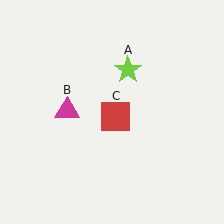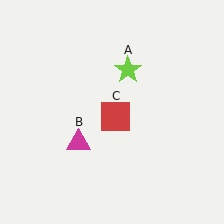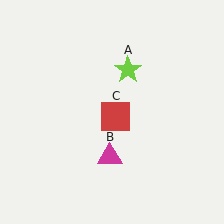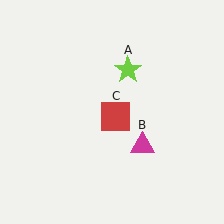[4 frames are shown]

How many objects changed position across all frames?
1 object changed position: magenta triangle (object B).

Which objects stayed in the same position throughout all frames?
Lime star (object A) and red square (object C) remained stationary.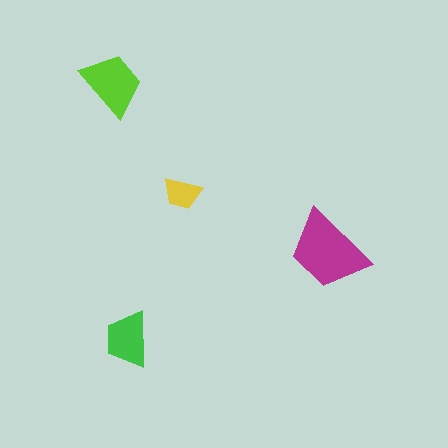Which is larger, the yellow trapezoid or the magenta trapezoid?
The magenta one.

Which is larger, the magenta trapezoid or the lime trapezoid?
The magenta one.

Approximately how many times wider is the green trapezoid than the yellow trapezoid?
About 1.5 times wider.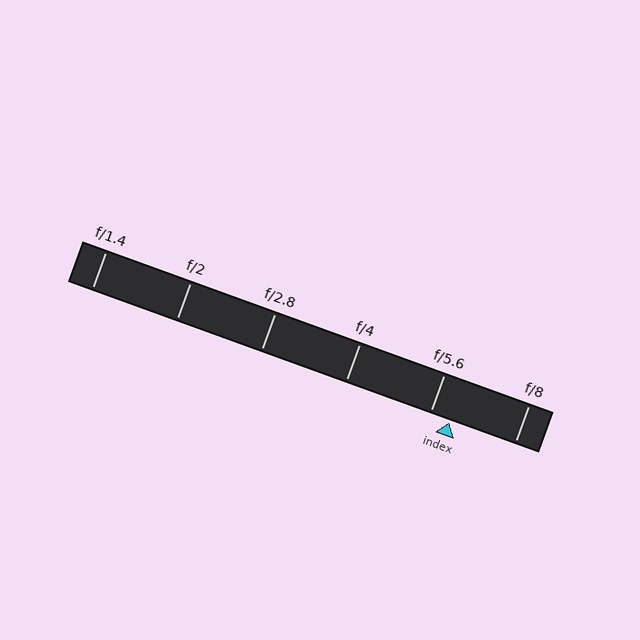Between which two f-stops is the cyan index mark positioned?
The index mark is between f/5.6 and f/8.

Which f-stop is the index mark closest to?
The index mark is closest to f/5.6.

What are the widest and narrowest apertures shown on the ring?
The widest aperture shown is f/1.4 and the narrowest is f/8.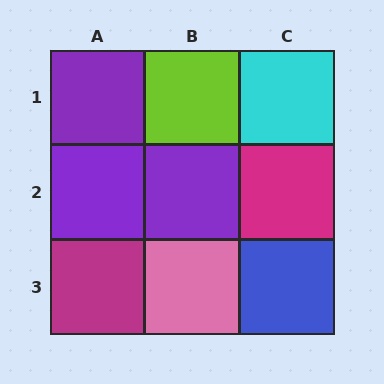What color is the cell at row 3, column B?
Pink.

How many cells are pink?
1 cell is pink.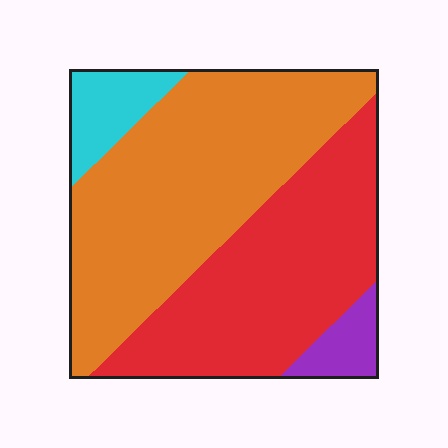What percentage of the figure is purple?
Purple covers around 5% of the figure.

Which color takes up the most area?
Orange, at roughly 50%.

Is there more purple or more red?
Red.